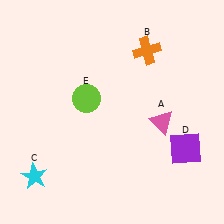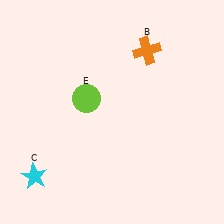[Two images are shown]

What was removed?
The purple square (D), the pink triangle (A) were removed in Image 2.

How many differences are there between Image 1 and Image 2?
There are 2 differences between the two images.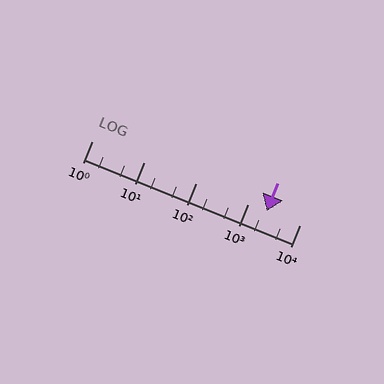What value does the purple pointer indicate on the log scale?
The pointer indicates approximately 2300.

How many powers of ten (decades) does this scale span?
The scale spans 4 decades, from 1 to 10000.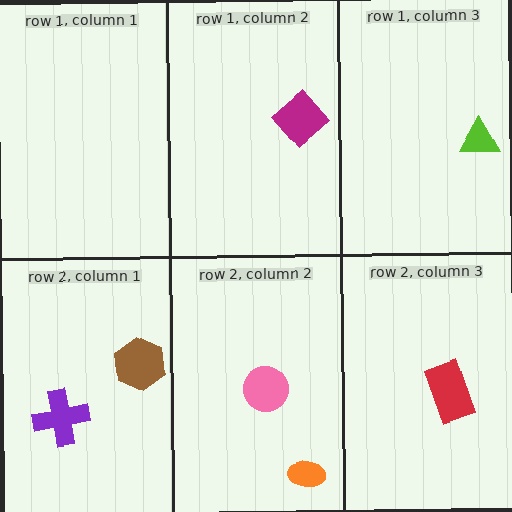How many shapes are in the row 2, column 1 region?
2.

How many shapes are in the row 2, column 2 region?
2.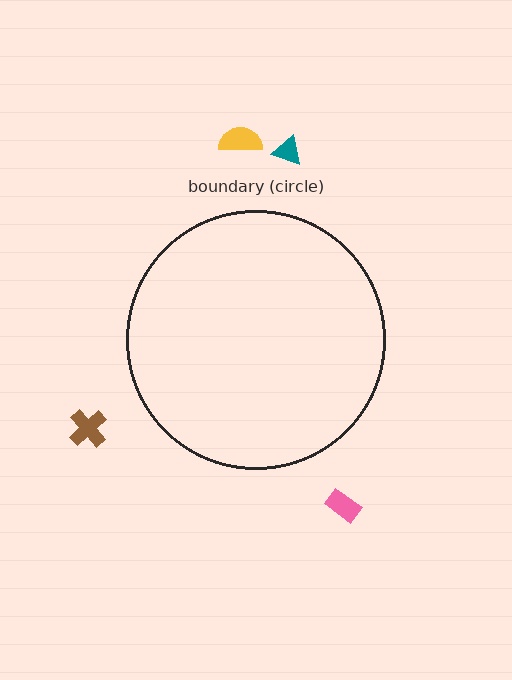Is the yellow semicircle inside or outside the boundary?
Outside.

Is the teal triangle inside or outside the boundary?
Outside.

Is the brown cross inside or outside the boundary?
Outside.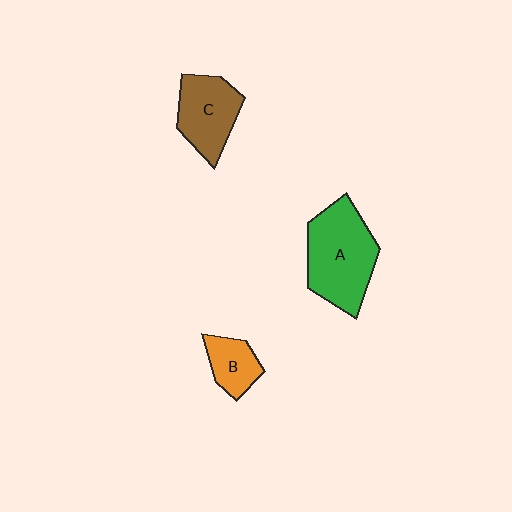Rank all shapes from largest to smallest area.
From largest to smallest: A (green), C (brown), B (orange).